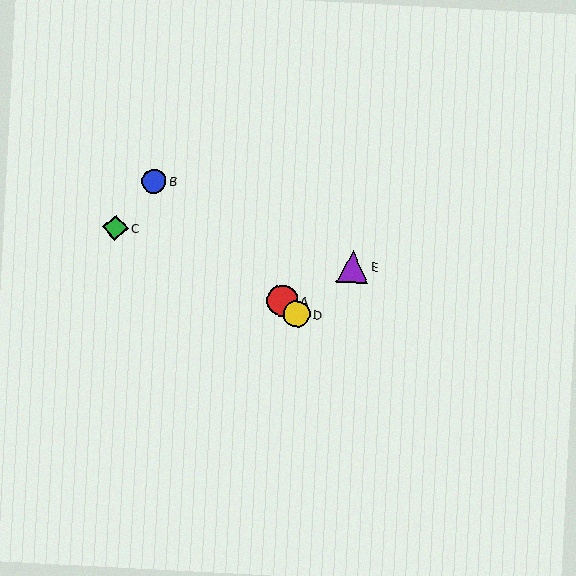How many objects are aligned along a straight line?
3 objects (A, B, D) are aligned along a straight line.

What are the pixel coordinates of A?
Object A is at (282, 301).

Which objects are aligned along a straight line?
Objects A, B, D are aligned along a straight line.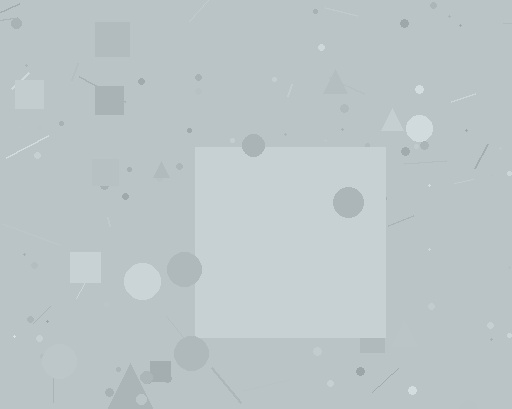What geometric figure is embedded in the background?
A square is embedded in the background.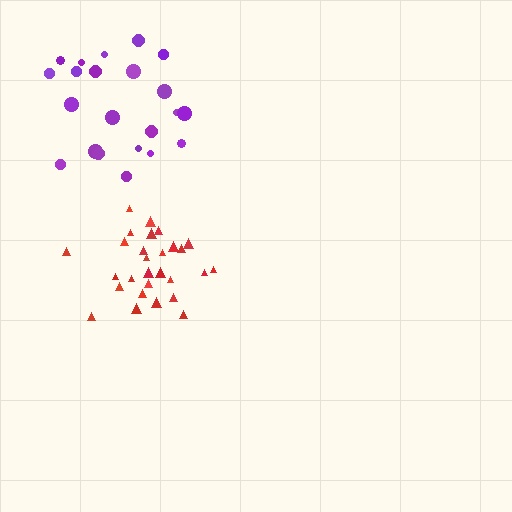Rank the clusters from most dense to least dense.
red, purple.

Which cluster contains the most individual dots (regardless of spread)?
Red (28).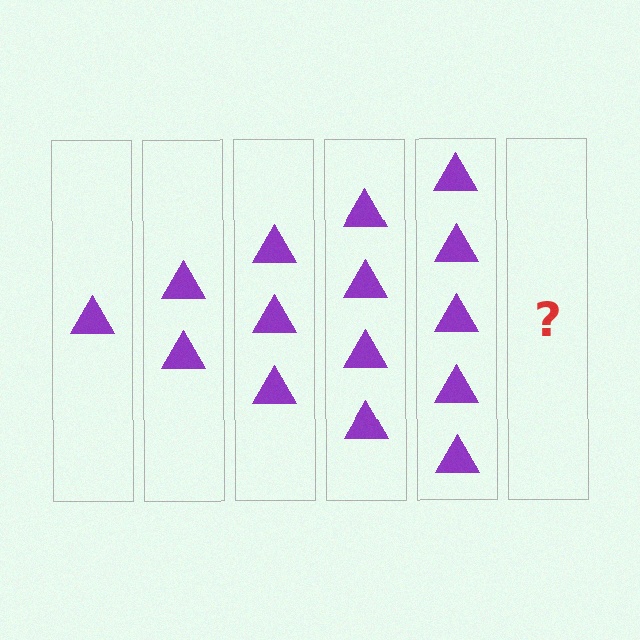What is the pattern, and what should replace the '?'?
The pattern is that each step adds one more triangle. The '?' should be 6 triangles.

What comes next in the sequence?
The next element should be 6 triangles.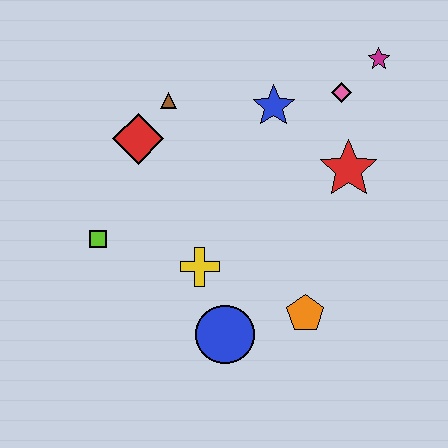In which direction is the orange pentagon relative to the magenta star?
The orange pentagon is below the magenta star.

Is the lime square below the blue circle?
No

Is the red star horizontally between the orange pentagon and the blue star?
No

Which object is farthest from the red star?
The lime square is farthest from the red star.